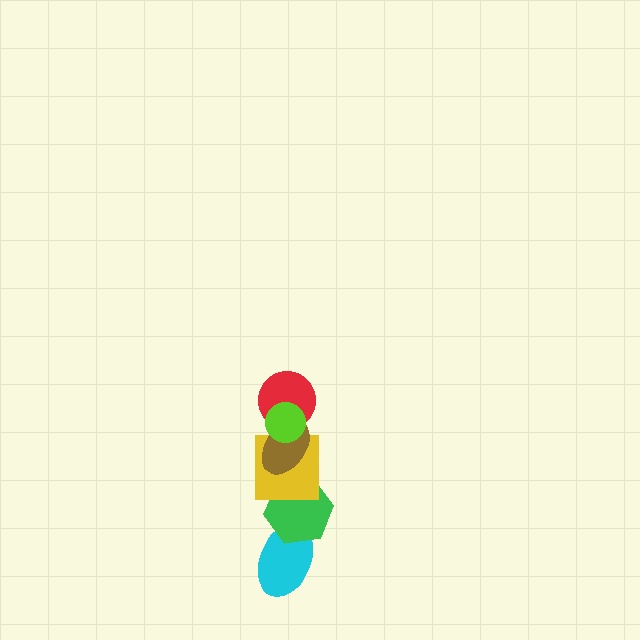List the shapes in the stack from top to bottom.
From top to bottom: the lime circle, the red circle, the brown ellipse, the yellow square, the green hexagon, the cyan ellipse.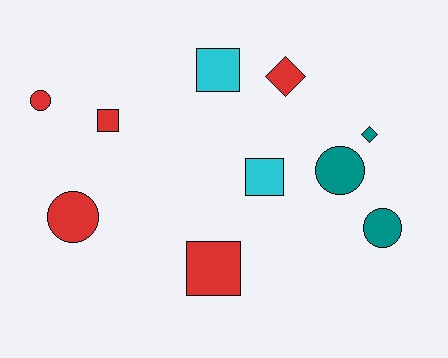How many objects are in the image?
There are 10 objects.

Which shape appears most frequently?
Circle, with 4 objects.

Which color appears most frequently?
Red, with 5 objects.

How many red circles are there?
There are 2 red circles.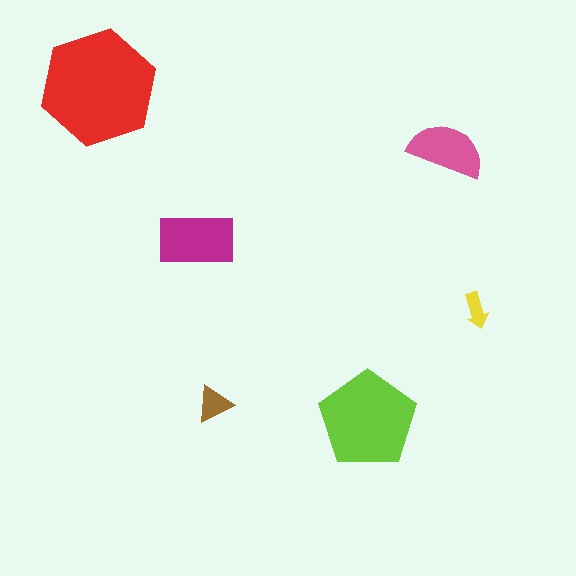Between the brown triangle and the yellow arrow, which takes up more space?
The brown triangle.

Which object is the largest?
The red hexagon.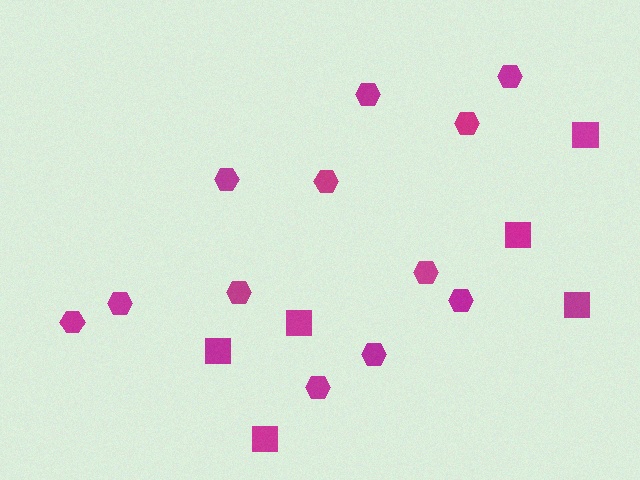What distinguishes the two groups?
There are 2 groups: one group of squares (6) and one group of hexagons (12).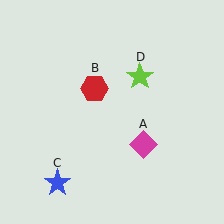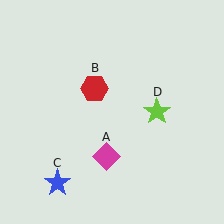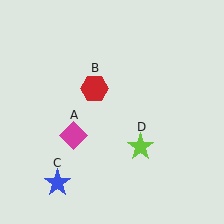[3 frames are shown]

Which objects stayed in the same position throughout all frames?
Red hexagon (object B) and blue star (object C) remained stationary.